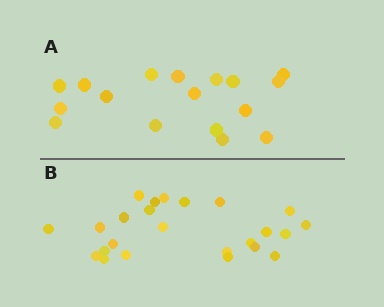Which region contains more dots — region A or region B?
Region B (the bottom region) has more dots.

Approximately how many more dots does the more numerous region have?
Region B has roughly 8 or so more dots than region A.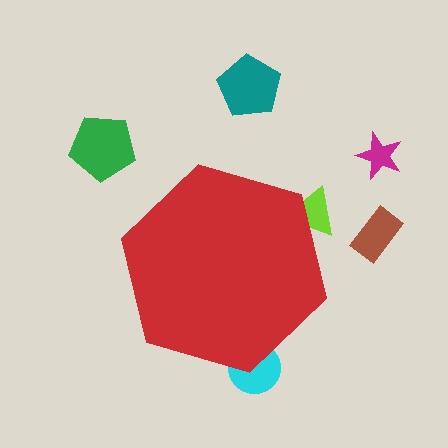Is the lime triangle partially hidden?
Yes, the lime triangle is partially hidden behind the red hexagon.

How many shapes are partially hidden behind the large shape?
2 shapes are partially hidden.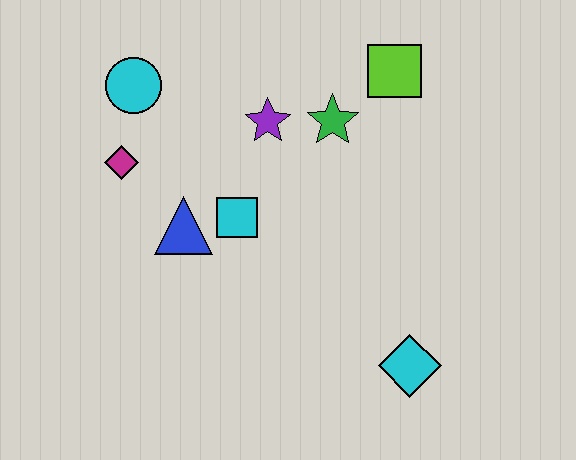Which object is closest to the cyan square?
The blue triangle is closest to the cyan square.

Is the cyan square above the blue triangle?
Yes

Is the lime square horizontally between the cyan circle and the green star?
No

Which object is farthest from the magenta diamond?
The cyan diamond is farthest from the magenta diamond.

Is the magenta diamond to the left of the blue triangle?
Yes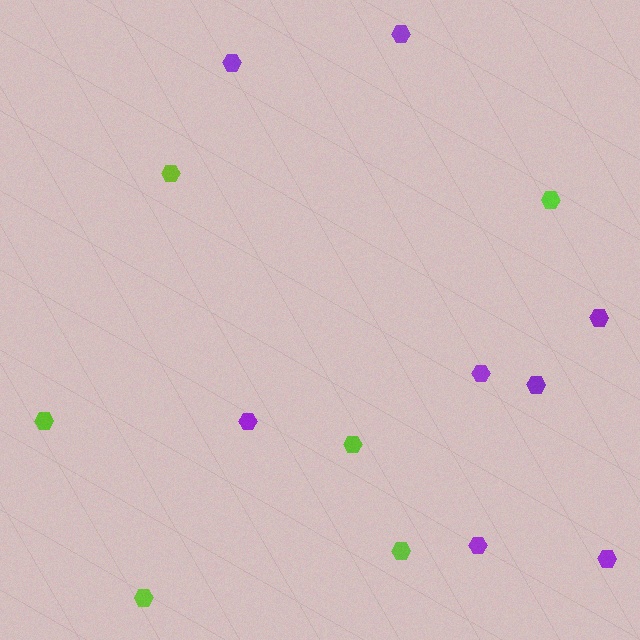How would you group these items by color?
There are 2 groups: one group of purple hexagons (8) and one group of lime hexagons (6).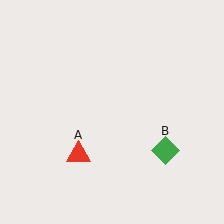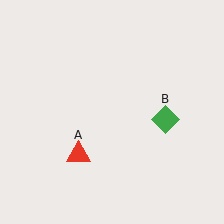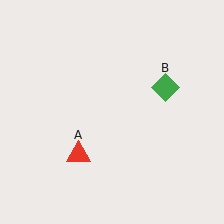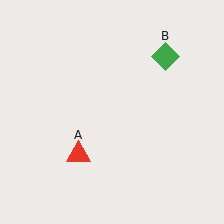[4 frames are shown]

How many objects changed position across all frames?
1 object changed position: green diamond (object B).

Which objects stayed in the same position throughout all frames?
Red triangle (object A) remained stationary.